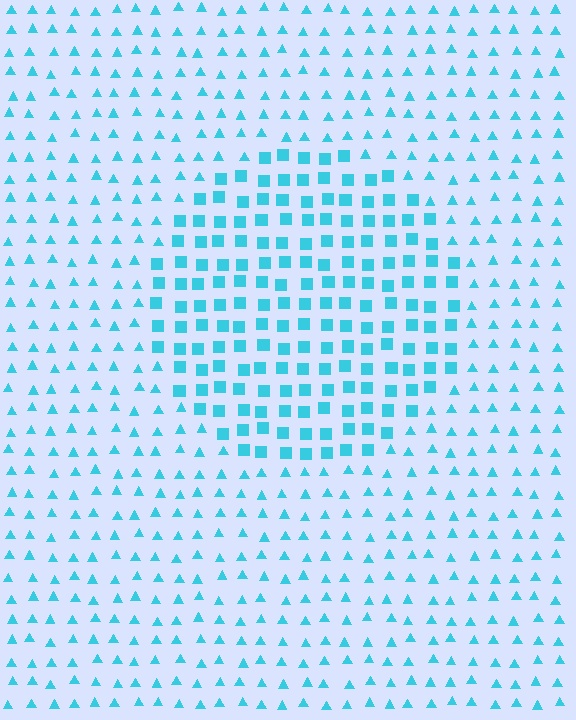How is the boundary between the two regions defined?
The boundary is defined by a change in element shape: squares inside vs. triangles outside. All elements share the same color and spacing.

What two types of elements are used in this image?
The image uses squares inside the circle region and triangles outside it.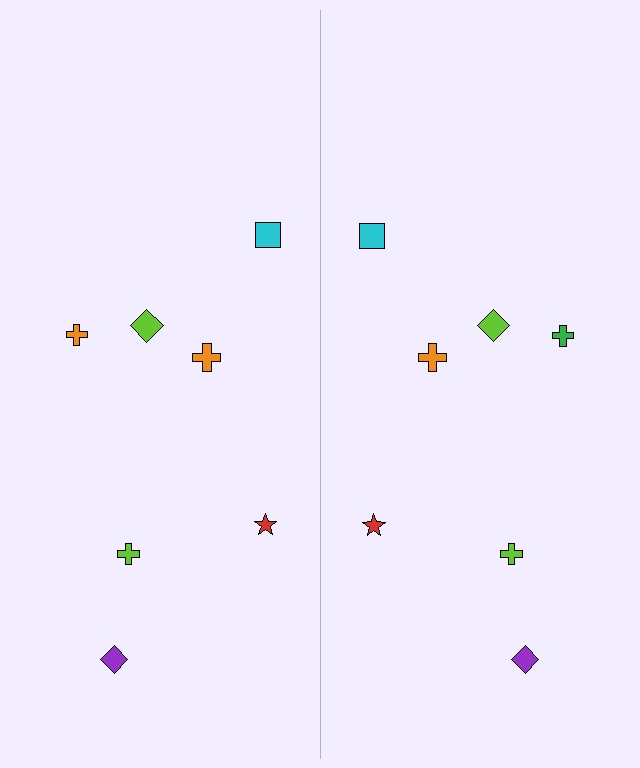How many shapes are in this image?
There are 14 shapes in this image.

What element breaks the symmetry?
The green cross on the right side breaks the symmetry — its mirror counterpart is orange.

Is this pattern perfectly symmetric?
No, the pattern is not perfectly symmetric. The green cross on the right side breaks the symmetry — its mirror counterpart is orange.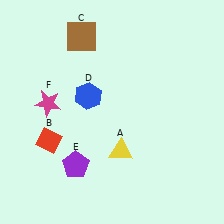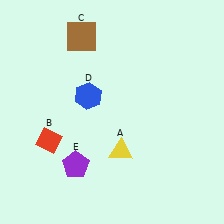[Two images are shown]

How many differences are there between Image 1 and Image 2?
There is 1 difference between the two images.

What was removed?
The magenta star (F) was removed in Image 2.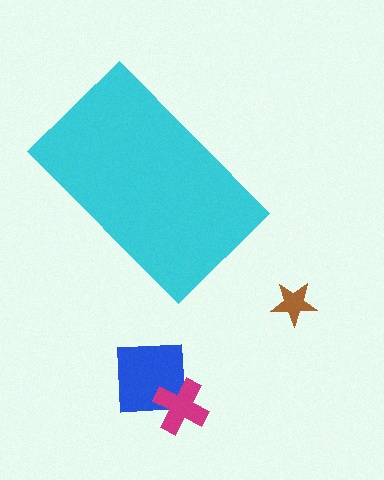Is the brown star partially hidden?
No, the brown star is fully visible.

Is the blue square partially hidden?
No, the blue square is fully visible.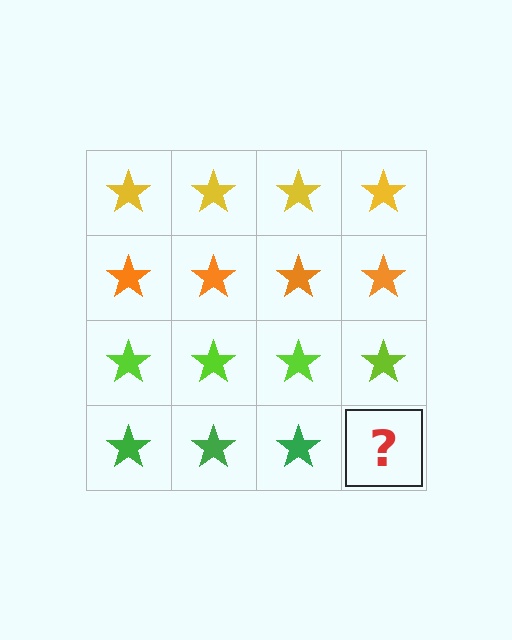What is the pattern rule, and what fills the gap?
The rule is that each row has a consistent color. The gap should be filled with a green star.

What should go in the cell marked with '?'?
The missing cell should contain a green star.